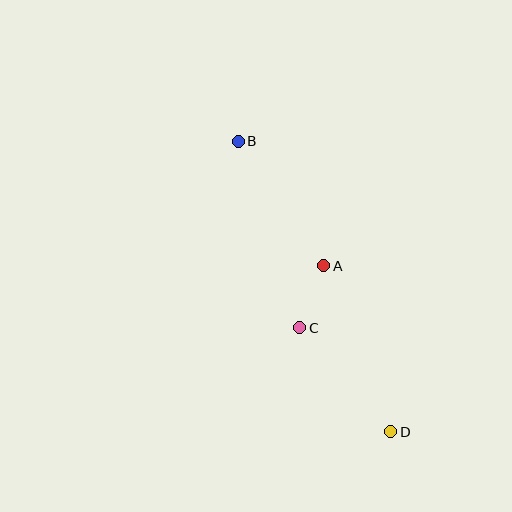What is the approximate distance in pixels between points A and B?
The distance between A and B is approximately 151 pixels.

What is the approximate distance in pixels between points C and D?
The distance between C and D is approximately 138 pixels.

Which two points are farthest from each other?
Points B and D are farthest from each other.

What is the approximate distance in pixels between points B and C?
The distance between B and C is approximately 196 pixels.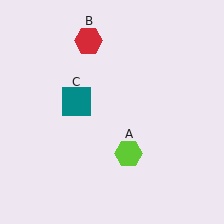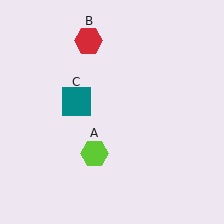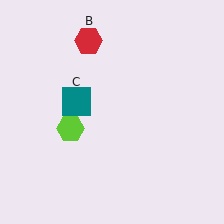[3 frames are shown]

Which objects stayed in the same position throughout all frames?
Red hexagon (object B) and teal square (object C) remained stationary.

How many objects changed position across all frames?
1 object changed position: lime hexagon (object A).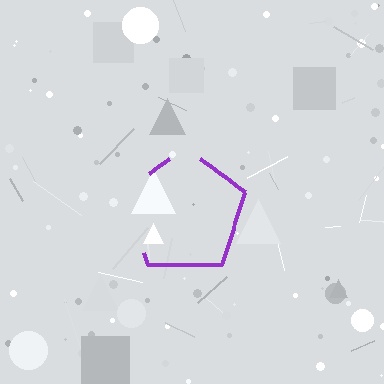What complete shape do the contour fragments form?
The contour fragments form a pentagon.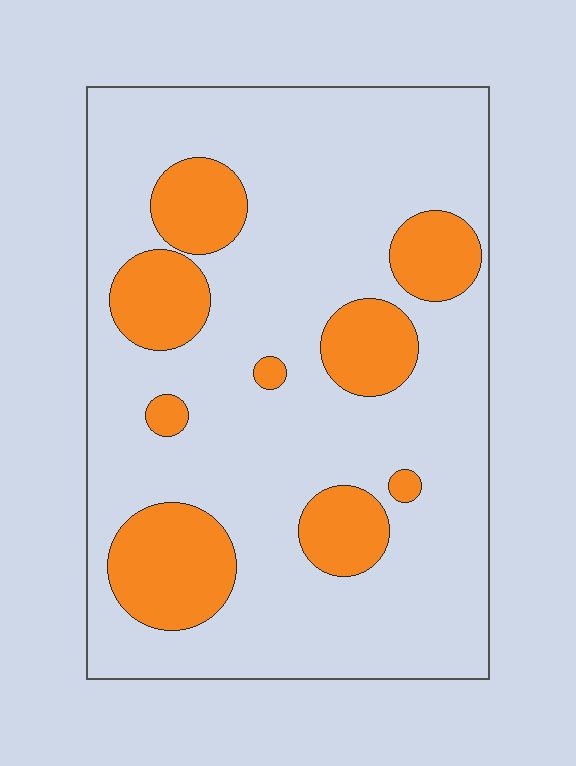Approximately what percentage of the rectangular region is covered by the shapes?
Approximately 20%.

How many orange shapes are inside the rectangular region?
9.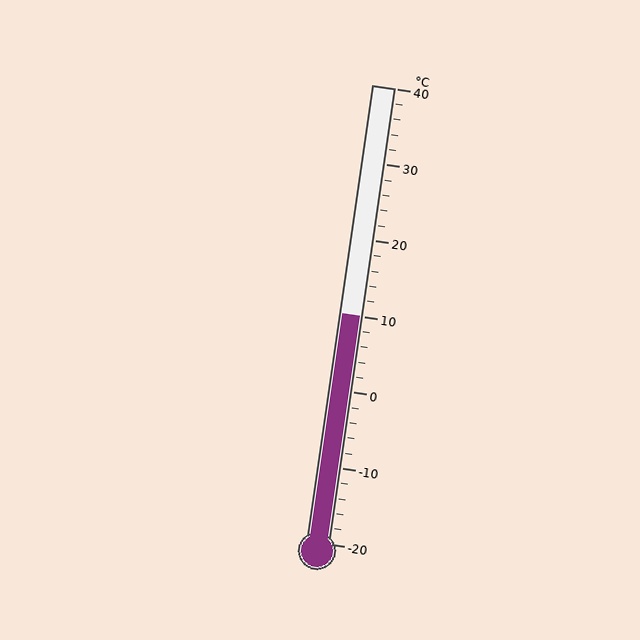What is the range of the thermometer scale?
The thermometer scale ranges from -20°C to 40°C.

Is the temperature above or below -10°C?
The temperature is above -10°C.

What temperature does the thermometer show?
The thermometer shows approximately 10°C.